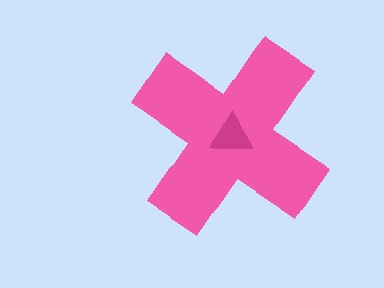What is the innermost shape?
The magenta triangle.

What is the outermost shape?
The pink cross.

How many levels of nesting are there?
2.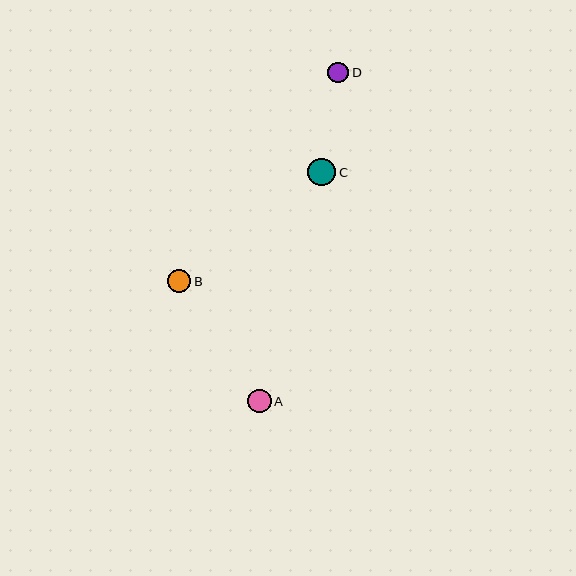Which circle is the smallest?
Circle D is the smallest with a size of approximately 21 pixels.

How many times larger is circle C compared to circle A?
Circle C is approximately 1.2 times the size of circle A.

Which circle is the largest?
Circle C is the largest with a size of approximately 28 pixels.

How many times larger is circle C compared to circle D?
Circle C is approximately 1.3 times the size of circle D.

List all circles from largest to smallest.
From largest to smallest: C, A, B, D.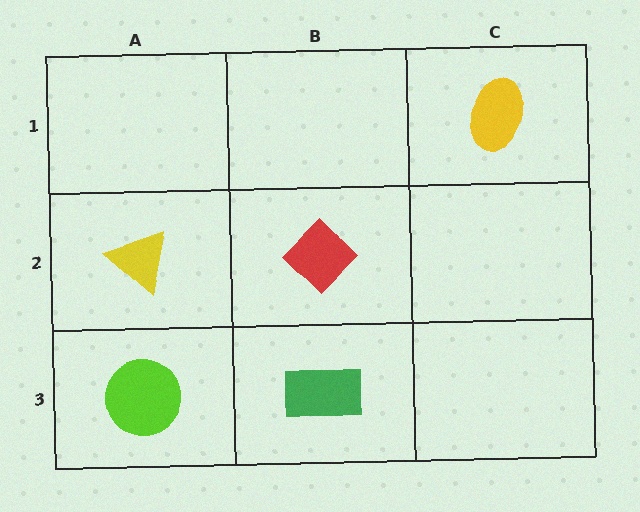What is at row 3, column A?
A lime circle.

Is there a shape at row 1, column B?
No, that cell is empty.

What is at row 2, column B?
A red diamond.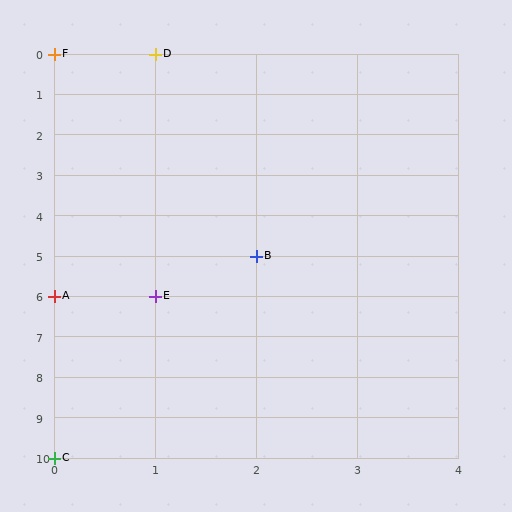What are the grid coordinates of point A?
Point A is at grid coordinates (0, 6).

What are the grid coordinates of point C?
Point C is at grid coordinates (0, 10).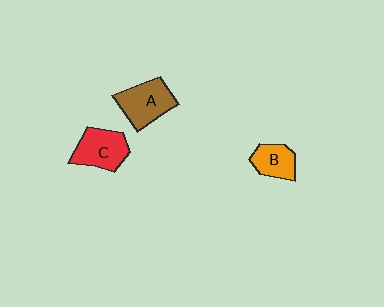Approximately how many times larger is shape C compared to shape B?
Approximately 1.4 times.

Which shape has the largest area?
Shape A (brown).